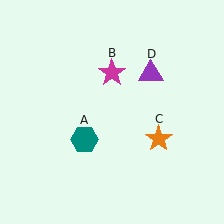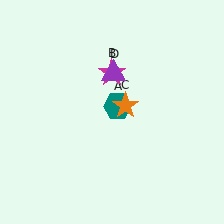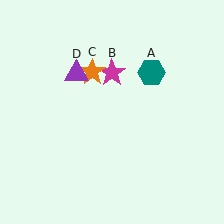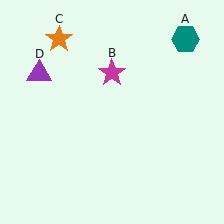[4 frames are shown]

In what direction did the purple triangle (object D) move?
The purple triangle (object D) moved left.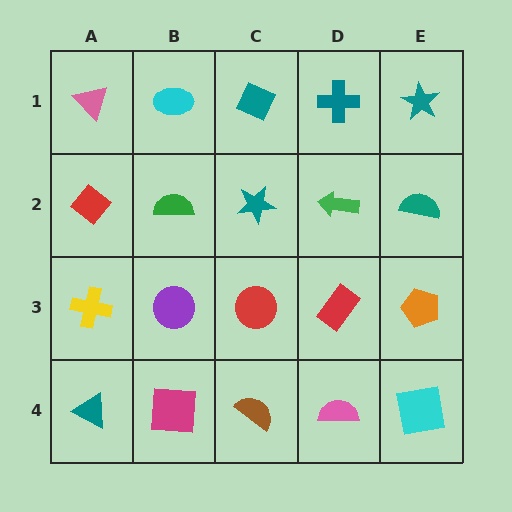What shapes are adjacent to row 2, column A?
A pink triangle (row 1, column A), a yellow cross (row 3, column A), a green semicircle (row 2, column B).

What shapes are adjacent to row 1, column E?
A teal semicircle (row 2, column E), a teal cross (row 1, column D).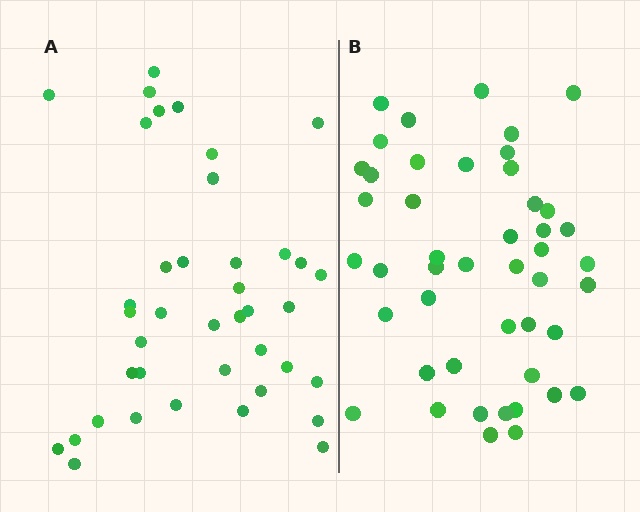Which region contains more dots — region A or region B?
Region B (the right region) has more dots.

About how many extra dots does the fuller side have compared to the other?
Region B has about 6 more dots than region A.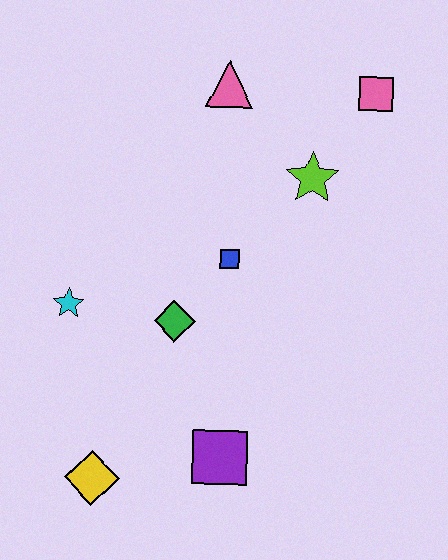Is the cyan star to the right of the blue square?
No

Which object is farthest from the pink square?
The yellow diamond is farthest from the pink square.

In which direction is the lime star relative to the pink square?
The lime star is below the pink square.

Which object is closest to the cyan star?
The green diamond is closest to the cyan star.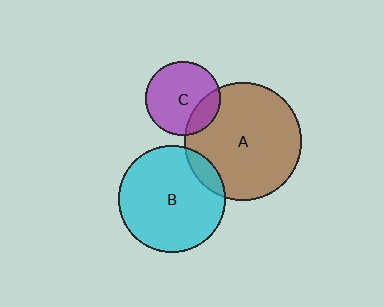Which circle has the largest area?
Circle A (brown).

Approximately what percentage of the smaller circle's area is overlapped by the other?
Approximately 20%.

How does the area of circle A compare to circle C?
Approximately 2.5 times.